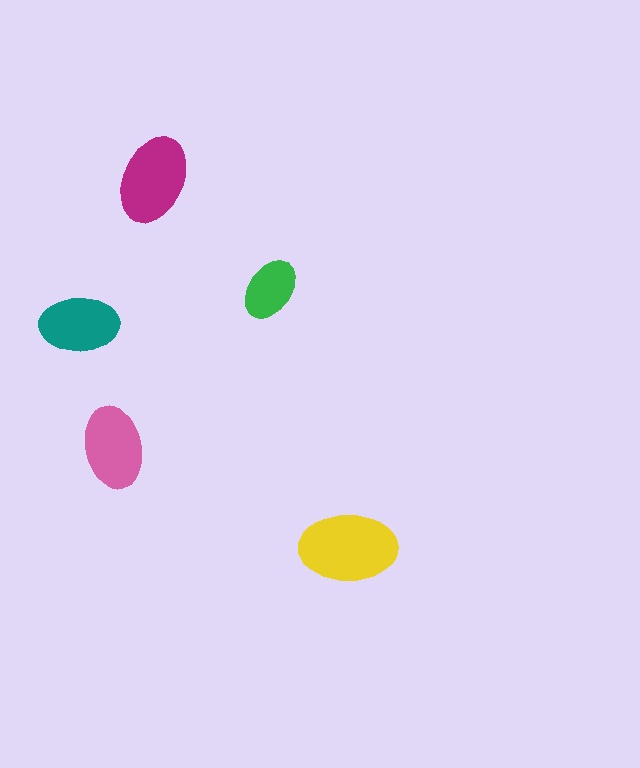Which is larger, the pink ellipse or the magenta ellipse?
The magenta one.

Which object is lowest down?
The yellow ellipse is bottommost.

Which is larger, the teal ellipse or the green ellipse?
The teal one.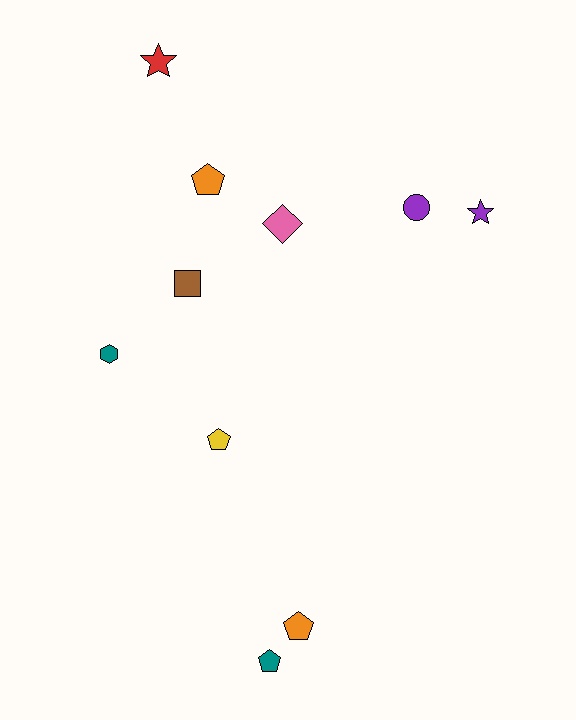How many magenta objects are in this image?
There are no magenta objects.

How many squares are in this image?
There is 1 square.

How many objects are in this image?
There are 10 objects.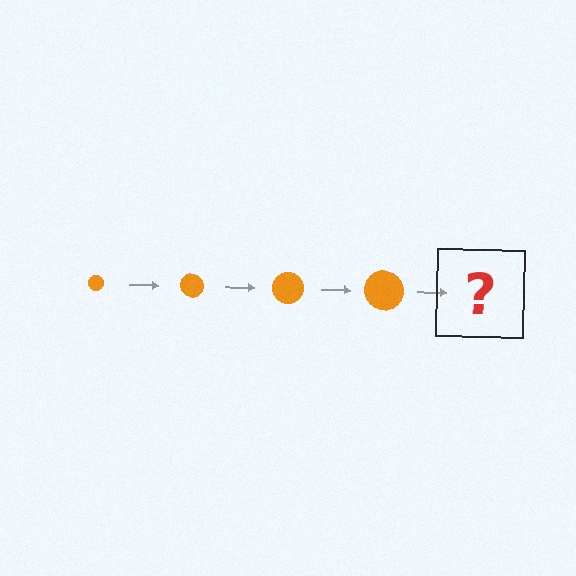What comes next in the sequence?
The next element should be an orange circle, larger than the previous one.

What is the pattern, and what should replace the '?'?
The pattern is that the circle gets progressively larger each step. The '?' should be an orange circle, larger than the previous one.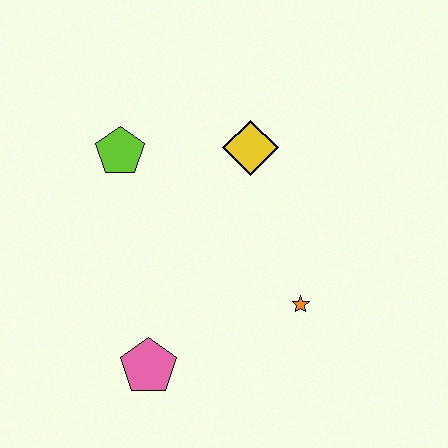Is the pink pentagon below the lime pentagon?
Yes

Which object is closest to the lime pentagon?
The yellow diamond is closest to the lime pentagon.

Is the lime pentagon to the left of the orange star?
Yes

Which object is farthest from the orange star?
The lime pentagon is farthest from the orange star.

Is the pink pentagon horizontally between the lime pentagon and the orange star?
Yes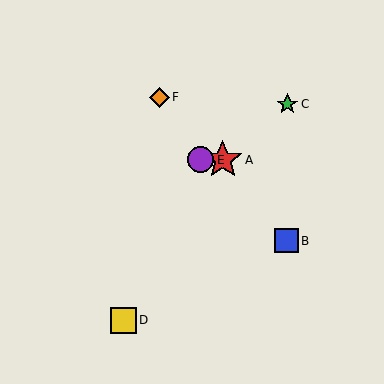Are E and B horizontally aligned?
No, E is at y≈160 and B is at y≈241.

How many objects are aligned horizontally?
2 objects (A, E) are aligned horizontally.